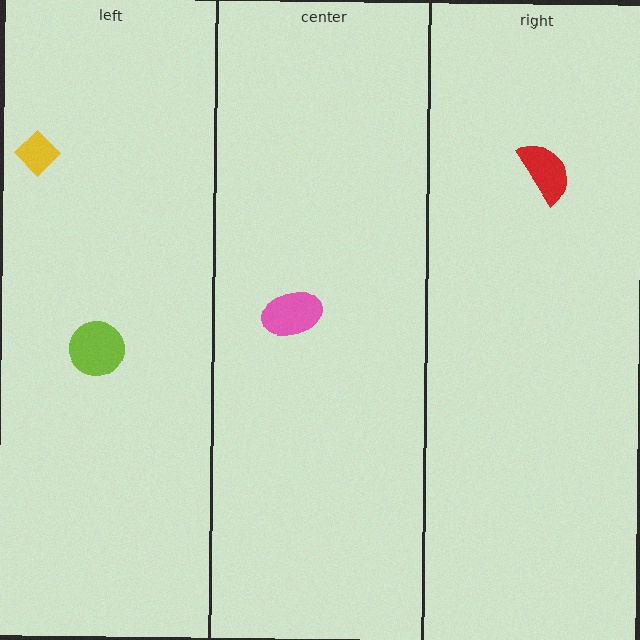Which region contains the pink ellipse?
The center region.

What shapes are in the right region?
The red semicircle.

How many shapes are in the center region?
1.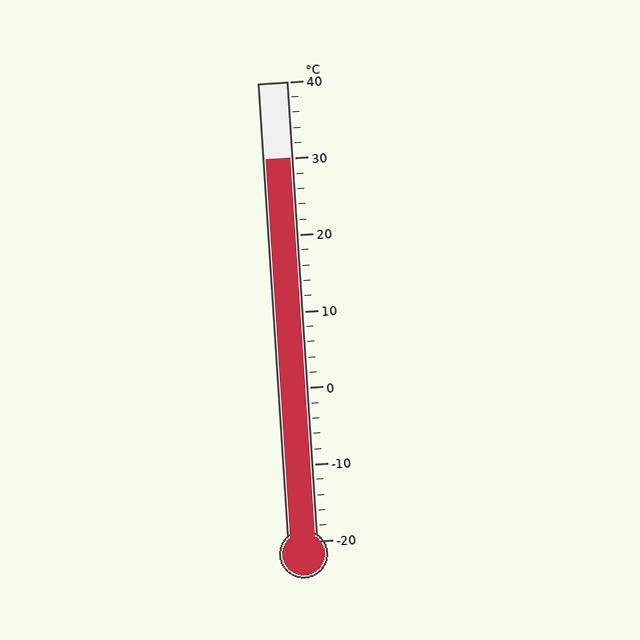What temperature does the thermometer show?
The thermometer shows approximately 30°C.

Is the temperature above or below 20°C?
The temperature is above 20°C.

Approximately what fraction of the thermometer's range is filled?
The thermometer is filled to approximately 85% of its range.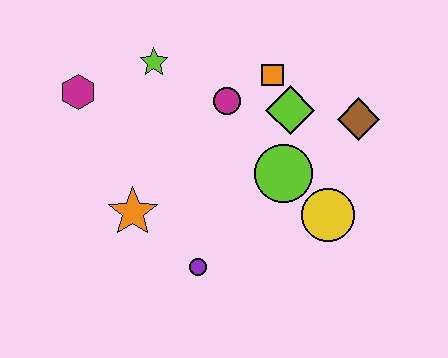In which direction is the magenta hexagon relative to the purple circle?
The magenta hexagon is above the purple circle.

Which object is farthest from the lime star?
The yellow circle is farthest from the lime star.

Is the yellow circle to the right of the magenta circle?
Yes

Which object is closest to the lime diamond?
The orange square is closest to the lime diamond.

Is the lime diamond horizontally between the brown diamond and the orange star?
Yes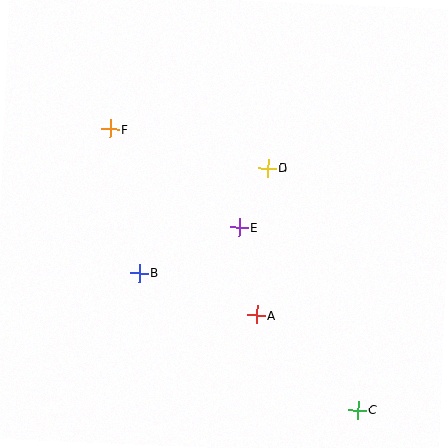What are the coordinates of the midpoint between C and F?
The midpoint between C and F is at (234, 270).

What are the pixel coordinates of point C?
Point C is at (358, 410).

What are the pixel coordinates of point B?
Point B is at (139, 273).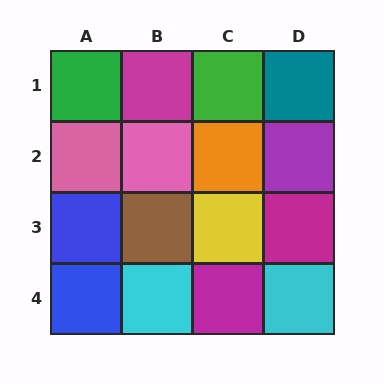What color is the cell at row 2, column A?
Pink.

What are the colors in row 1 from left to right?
Green, magenta, green, teal.